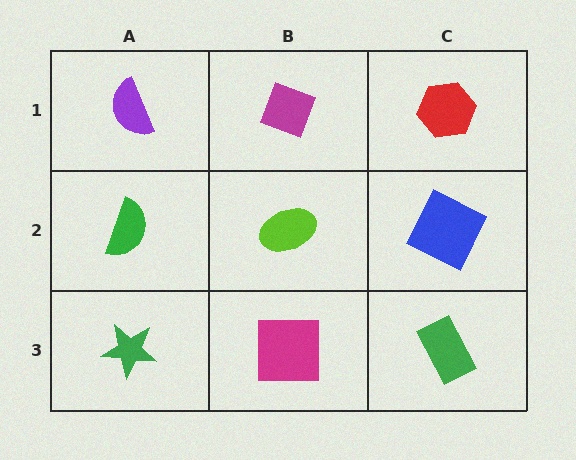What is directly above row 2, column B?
A magenta diamond.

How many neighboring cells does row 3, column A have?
2.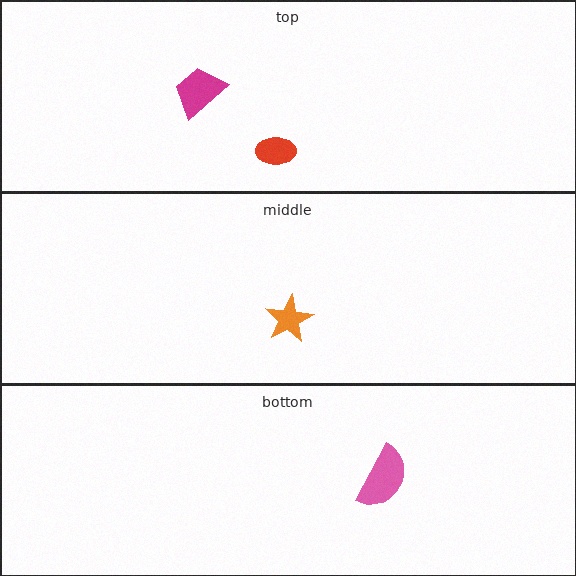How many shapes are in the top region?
2.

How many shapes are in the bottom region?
1.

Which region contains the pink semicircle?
The bottom region.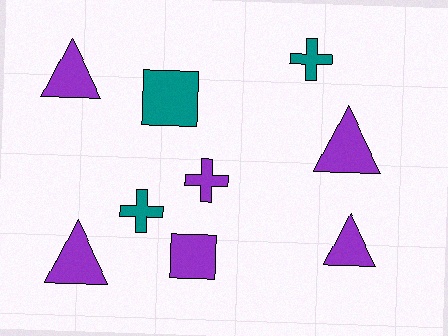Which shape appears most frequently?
Triangle, with 4 objects.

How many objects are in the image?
There are 9 objects.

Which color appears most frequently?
Purple, with 6 objects.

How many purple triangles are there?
There are 4 purple triangles.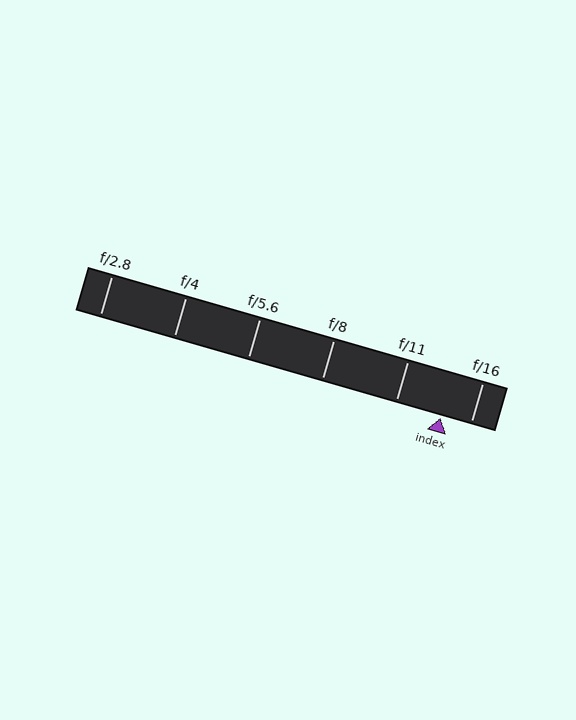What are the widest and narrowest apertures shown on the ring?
The widest aperture shown is f/2.8 and the narrowest is f/16.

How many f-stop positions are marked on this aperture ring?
There are 6 f-stop positions marked.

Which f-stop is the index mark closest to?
The index mark is closest to f/16.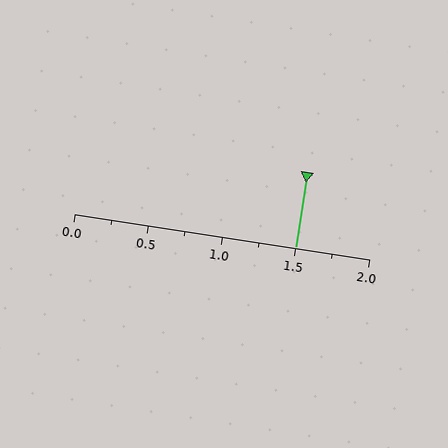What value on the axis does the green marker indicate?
The marker indicates approximately 1.5.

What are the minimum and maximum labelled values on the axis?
The axis runs from 0.0 to 2.0.